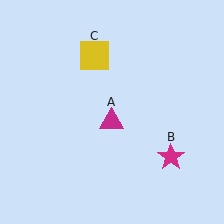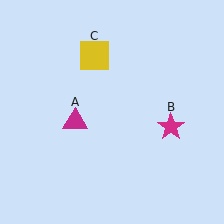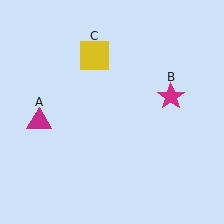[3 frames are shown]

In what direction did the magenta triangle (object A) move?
The magenta triangle (object A) moved left.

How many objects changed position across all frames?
2 objects changed position: magenta triangle (object A), magenta star (object B).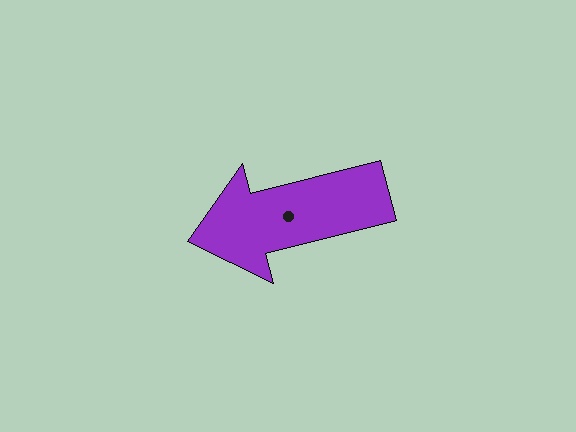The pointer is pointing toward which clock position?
Roughly 9 o'clock.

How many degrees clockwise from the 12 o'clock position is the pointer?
Approximately 256 degrees.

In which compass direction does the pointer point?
West.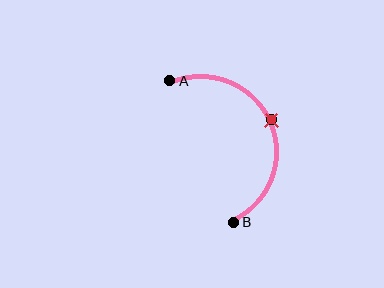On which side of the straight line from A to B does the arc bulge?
The arc bulges to the right of the straight line connecting A and B.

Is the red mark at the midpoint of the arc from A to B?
Yes. The red mark lies on the arc at equal arc-length from both A and B — it is the arc midpoint.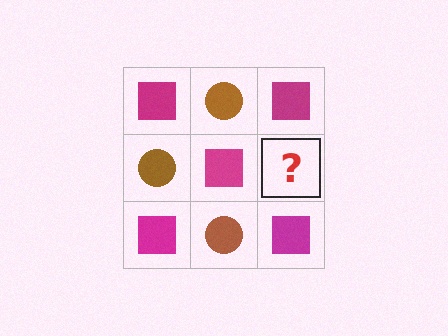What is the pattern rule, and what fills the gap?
The rule is that it alternates magenta square and brown circle in a checkerboard pattern. The gap should be filled with a brown circle.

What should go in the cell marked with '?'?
The missing cell should contain a brown circle.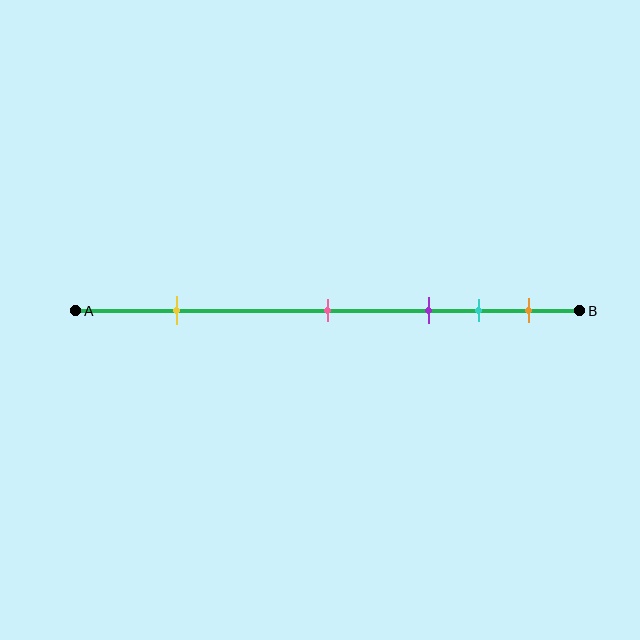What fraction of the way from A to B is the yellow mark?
The yellow mark is approximately 20% (0.2) of the way from A to B.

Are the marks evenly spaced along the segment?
No, the marks are not evenly spaced.